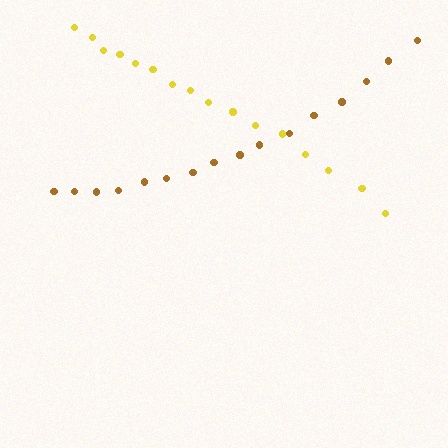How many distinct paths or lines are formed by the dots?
There are 2 distinct paths.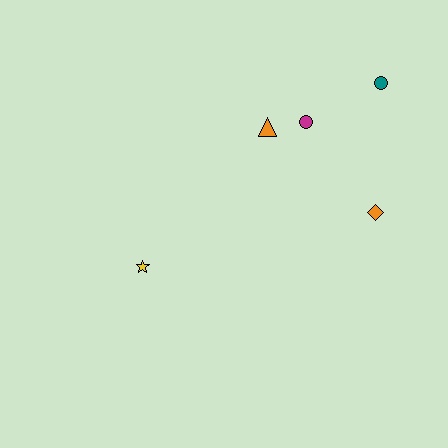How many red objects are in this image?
There are no red objects.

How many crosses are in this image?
There are no crosses.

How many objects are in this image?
There are 5 objects.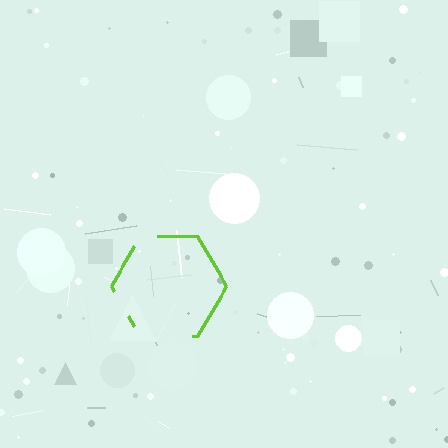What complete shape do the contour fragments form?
The contour fragments form a hexagon.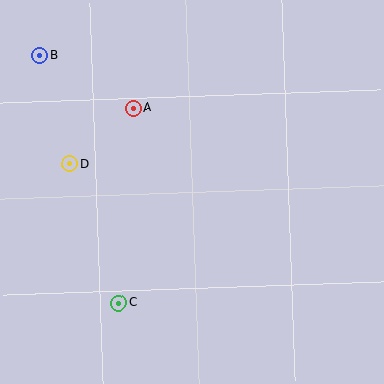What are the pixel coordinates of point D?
Point D is at (70, 164).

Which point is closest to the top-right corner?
Point A is closest to the top-right corner.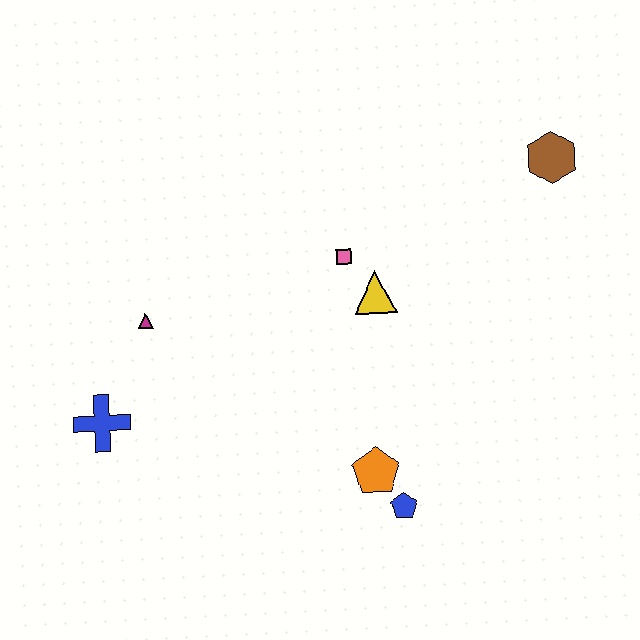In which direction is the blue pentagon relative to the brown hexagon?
The blue pentagon is below the brown hexagon.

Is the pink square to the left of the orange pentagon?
Yes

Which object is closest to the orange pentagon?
The blue pentagon is closest to the orange pentagon.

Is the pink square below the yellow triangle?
No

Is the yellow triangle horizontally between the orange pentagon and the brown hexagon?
Yes